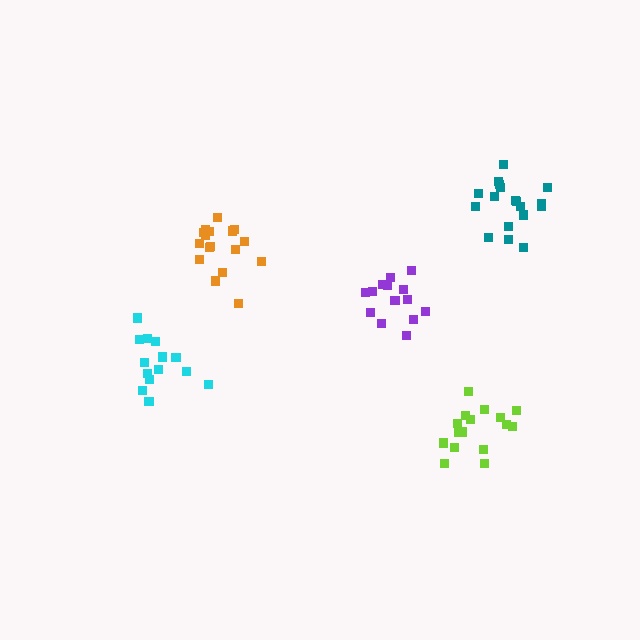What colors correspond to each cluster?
The clusters are colored: purple, lime, cyan, orange, teal.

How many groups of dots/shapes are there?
There are 5 groups.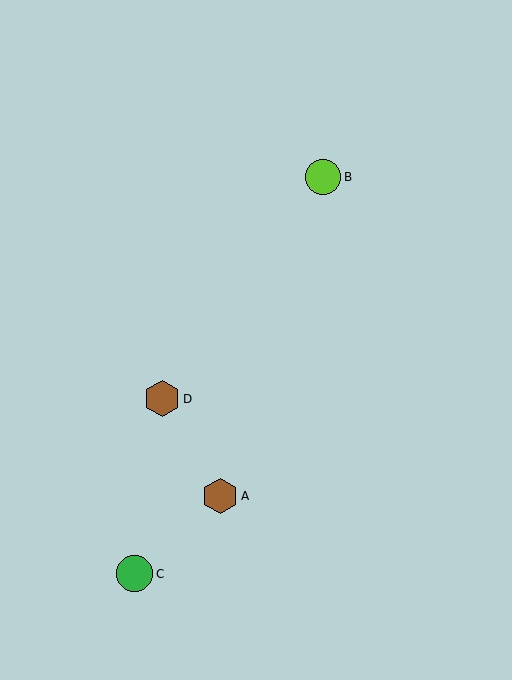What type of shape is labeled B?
Shape B is a lime circle.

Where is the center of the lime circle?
The center of the lime circle is at (323, 177).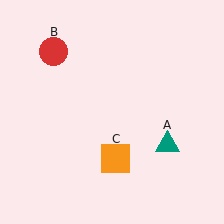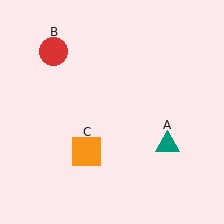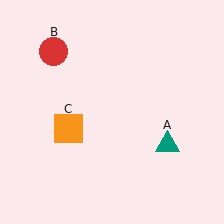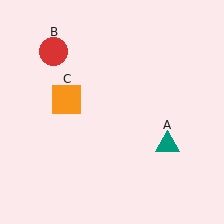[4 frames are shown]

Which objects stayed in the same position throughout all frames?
Teal triangle (object A) and red circle (object B) remained stationary.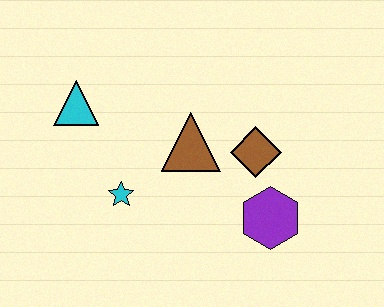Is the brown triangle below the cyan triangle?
Yes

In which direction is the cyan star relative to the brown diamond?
The cyan star is to the left of the brown diamond.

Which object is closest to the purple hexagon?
The brown diamond is closest to the purple hexagon.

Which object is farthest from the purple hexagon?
The cyan triangle is farthest from the purple hexagon.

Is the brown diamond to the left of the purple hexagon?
Yes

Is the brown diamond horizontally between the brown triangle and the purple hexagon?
Yes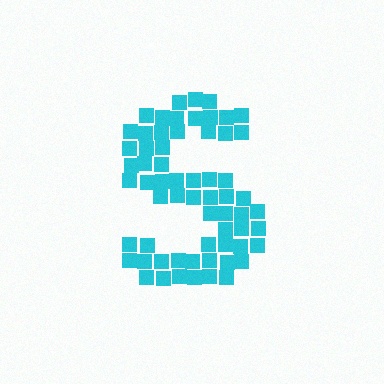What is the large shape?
The large shape is the letter S.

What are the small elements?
The small elements are squares.